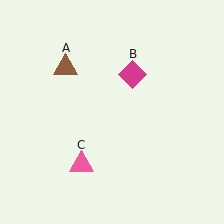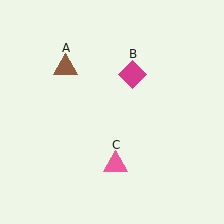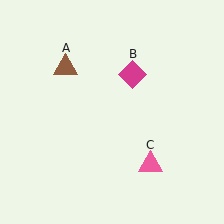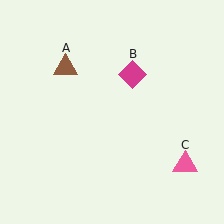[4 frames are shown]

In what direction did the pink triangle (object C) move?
The pink triangle (object C) moved right.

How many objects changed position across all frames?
1 object changed position: pink triangle (object C).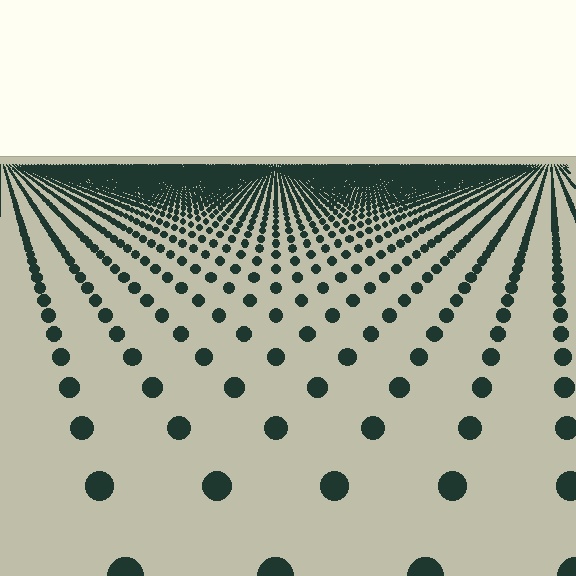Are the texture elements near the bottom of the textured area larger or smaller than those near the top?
Larger. Near the bottom, elements are closer to the viewer and appear at a bigger on-screen size.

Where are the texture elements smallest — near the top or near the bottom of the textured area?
Near the top.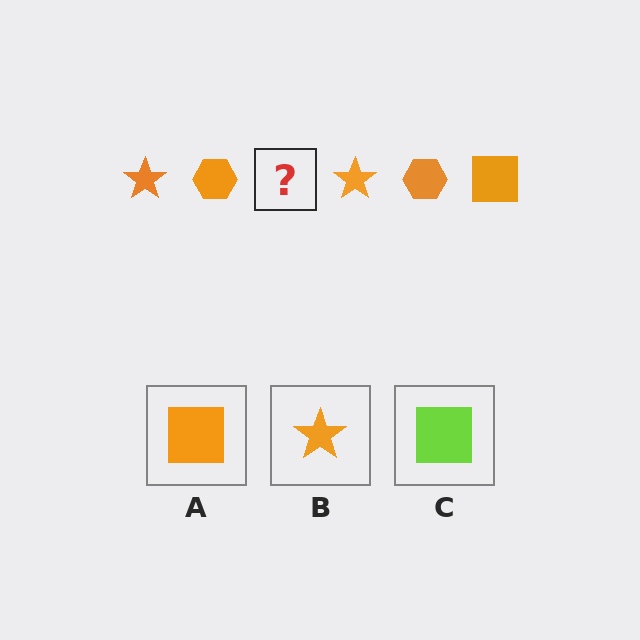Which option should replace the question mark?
Option A.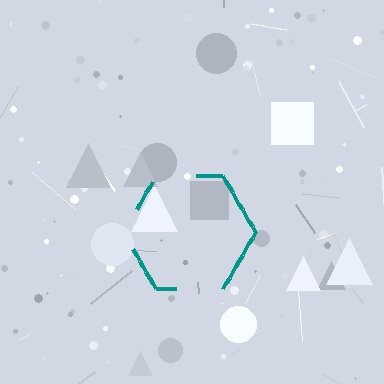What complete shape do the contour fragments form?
The contour fragments form a hexagon.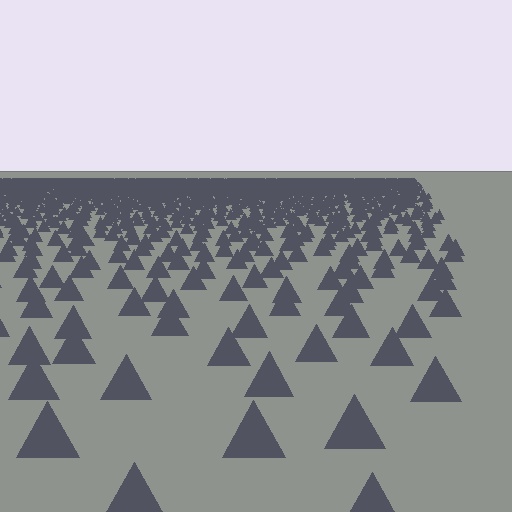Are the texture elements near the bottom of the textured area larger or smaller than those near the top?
Larger. Near the bottom, elements are closer to the viewer and appear at a bigger on-screen size.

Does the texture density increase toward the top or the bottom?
Density increases toward the top.